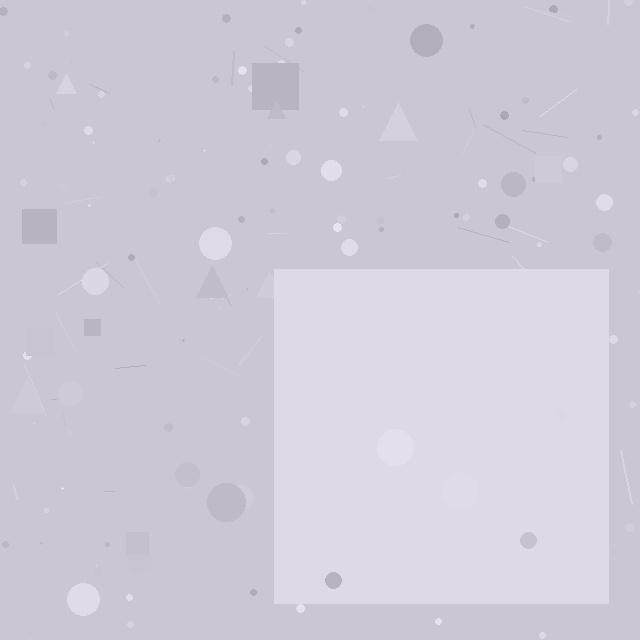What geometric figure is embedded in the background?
A square is embedded in the background.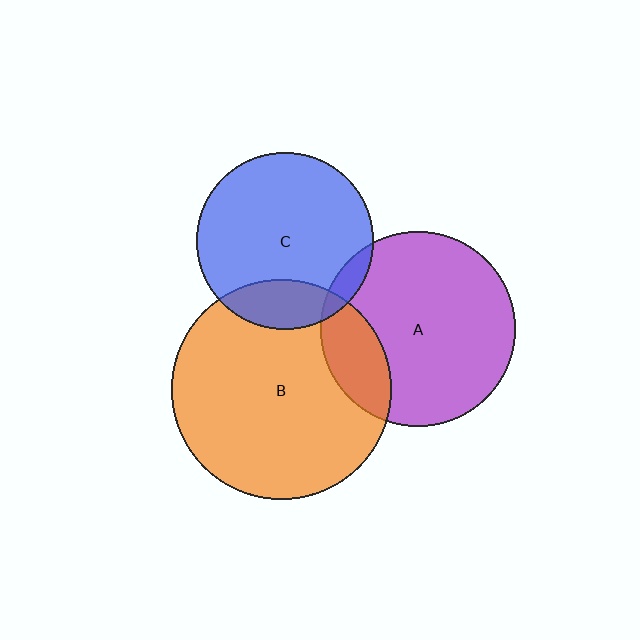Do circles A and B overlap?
Yes.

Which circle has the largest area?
Circle B (orange).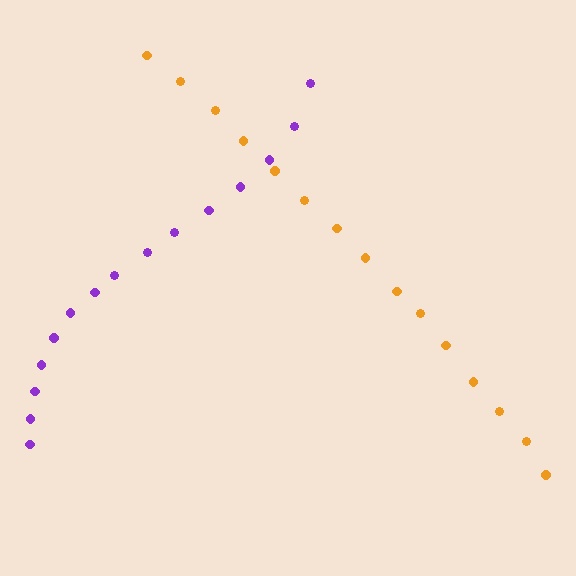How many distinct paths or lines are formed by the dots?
There are 2 distinct paths.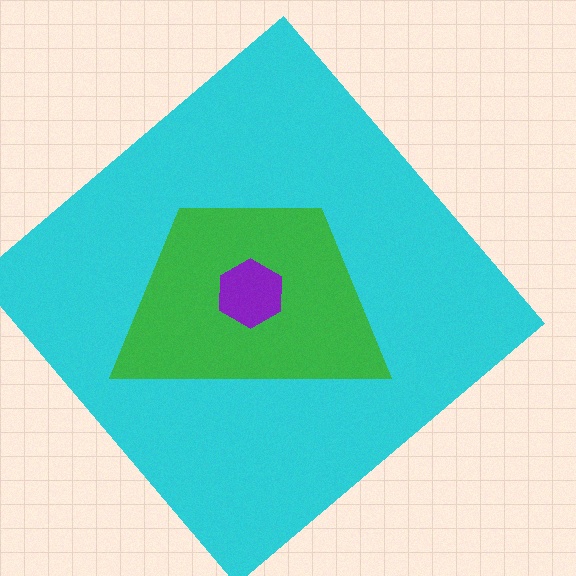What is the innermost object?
The purple hexagon.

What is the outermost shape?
The cyan diamond.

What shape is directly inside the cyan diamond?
The green trapezoid.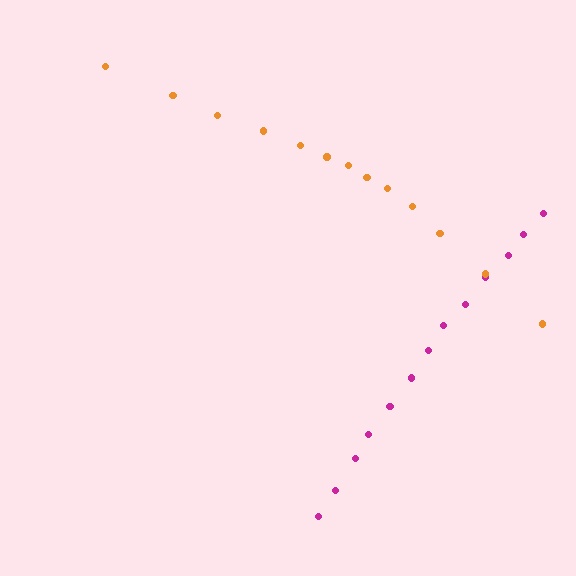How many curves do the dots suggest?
There are 2 distinct paths.